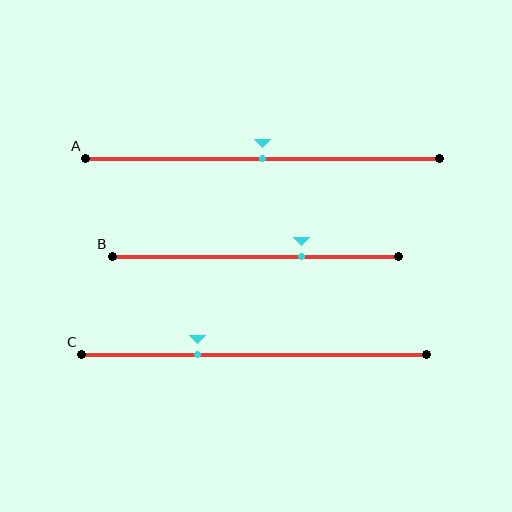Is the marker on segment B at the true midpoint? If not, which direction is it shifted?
No, the marker on segment B is shifted to the right by about 16% of the segment length.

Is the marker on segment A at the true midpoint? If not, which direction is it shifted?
Yes, the marker on segment A is at the true midpoint.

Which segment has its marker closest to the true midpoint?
Segment A has its marker closest to the true midpoint.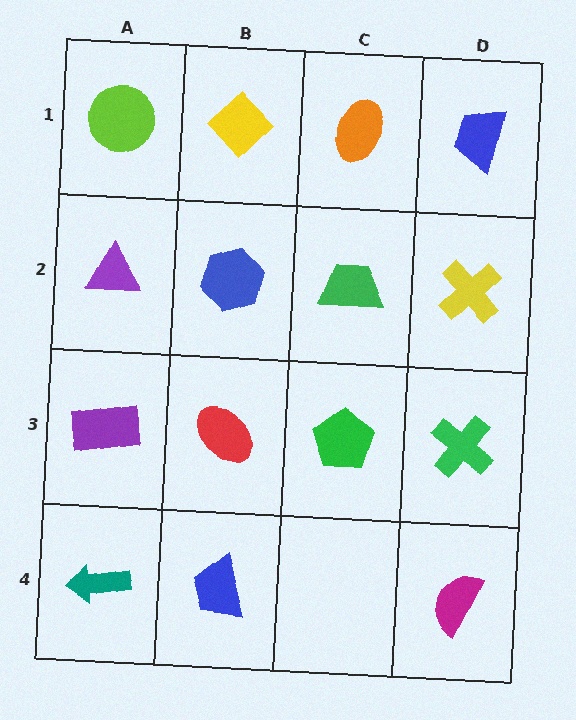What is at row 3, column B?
A red ellipse.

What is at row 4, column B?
A blue trapezoid.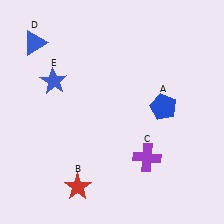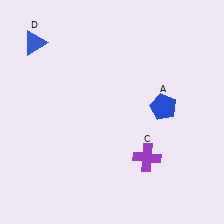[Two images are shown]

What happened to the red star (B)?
The red star (B) was removed in Image 2. It was in the bottom-left area of Image 1.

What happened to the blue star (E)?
The blue star (E) was removed in Image 2. It was in the top-left area of Image 1.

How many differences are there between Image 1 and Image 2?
There are 2 differences between the two images.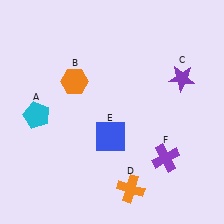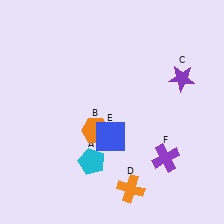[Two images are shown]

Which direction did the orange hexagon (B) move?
The orange hexagon (B) moved down.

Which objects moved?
The objects that moved are: the cyan pentagon (A), the orange hexagon (B).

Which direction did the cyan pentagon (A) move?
The cyan pentagon (A) moved right.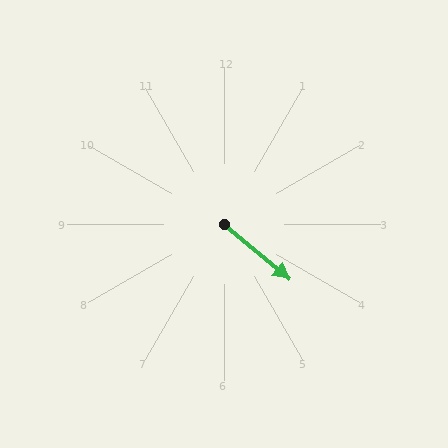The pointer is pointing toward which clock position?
Roughly 4 o'clock.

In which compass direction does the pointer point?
Southeast.